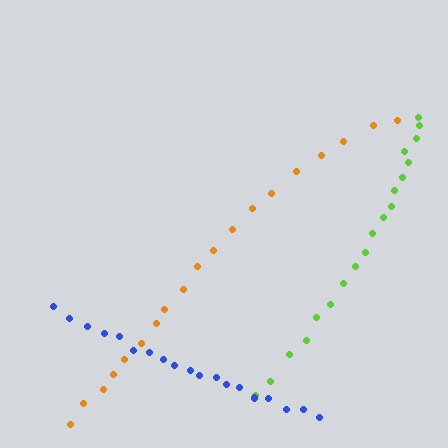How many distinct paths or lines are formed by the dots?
There are 3 distinct paths.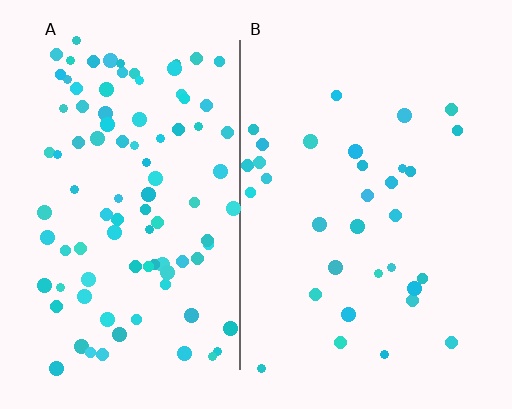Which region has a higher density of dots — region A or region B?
A (the left).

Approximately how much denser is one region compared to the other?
Approximately 2.9× — region A over region B.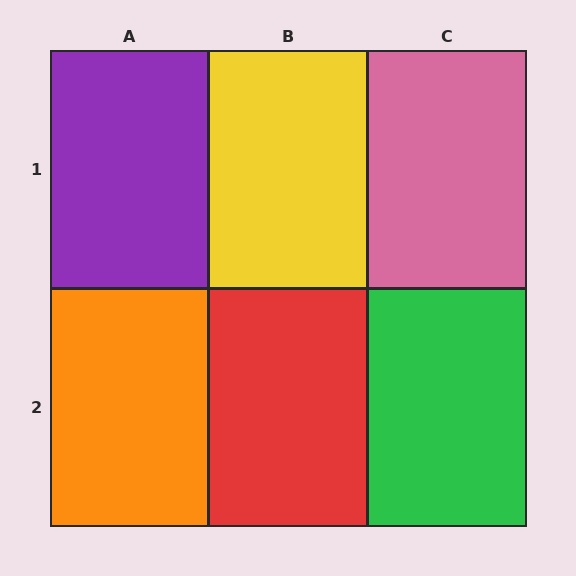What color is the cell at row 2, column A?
Orange.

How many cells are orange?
1 cell is orange.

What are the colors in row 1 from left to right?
Purple, yellow, pink.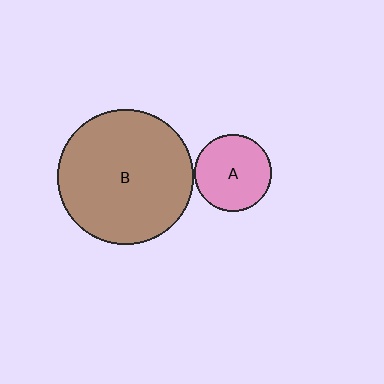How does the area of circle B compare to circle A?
Approximately 3.0 times.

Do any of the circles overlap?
No, none of the circles overlap.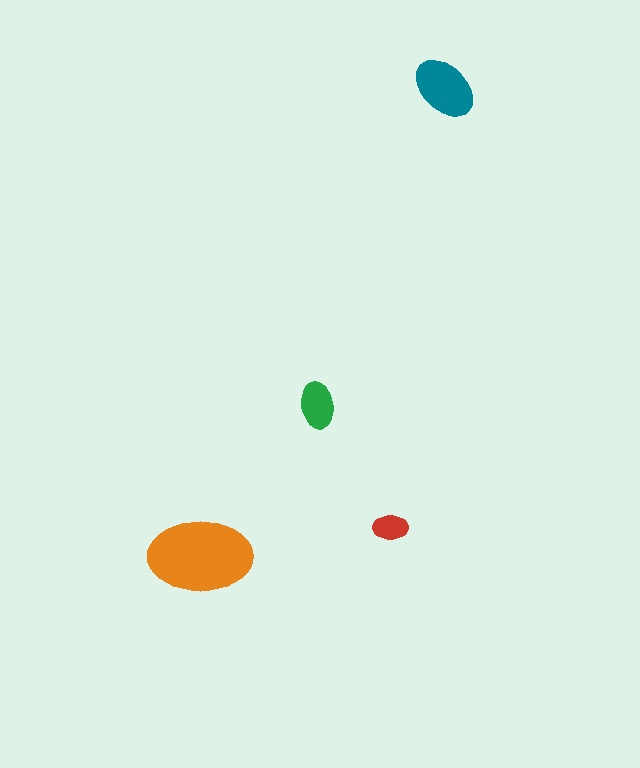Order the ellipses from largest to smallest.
the orange one, the teal one, the green one, the red one.